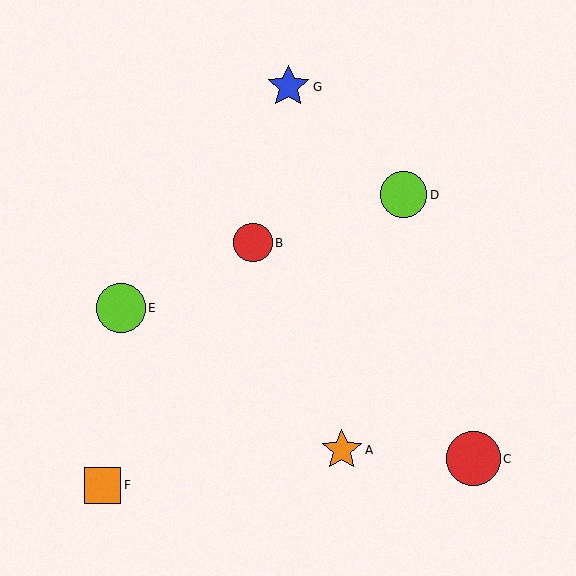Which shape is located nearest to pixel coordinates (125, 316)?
The lime circle (labeled E) at (121, 308) is nearest to that location.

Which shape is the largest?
The red circle (labeled C) is the largest.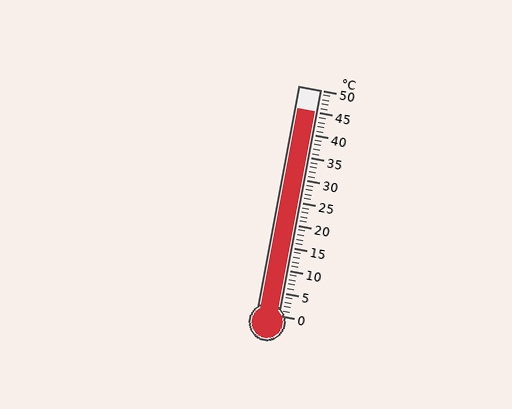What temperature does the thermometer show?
The thermometer shows approximately 45°C.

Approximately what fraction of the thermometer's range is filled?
The thermometer is filled to approximately 90% of its range.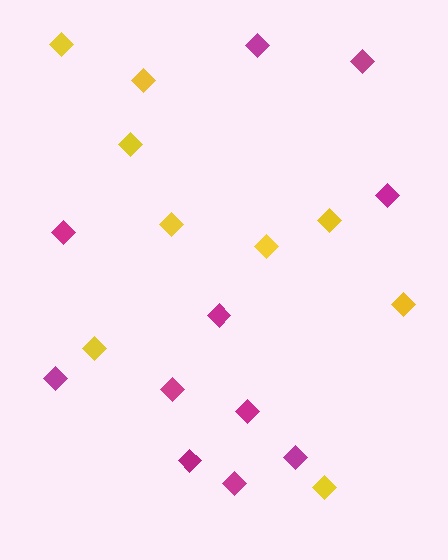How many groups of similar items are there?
There are 2 groups: one group of magenta diamonds (11) and one group of yellow diamonds (9).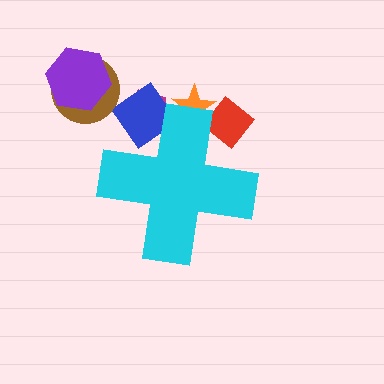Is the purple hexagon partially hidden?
No, the purple hexagon is fully visible.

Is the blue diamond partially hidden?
Yes, the blue diamond is partially hidden behind the cyan cross.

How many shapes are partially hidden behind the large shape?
4 shapes are partially hidden.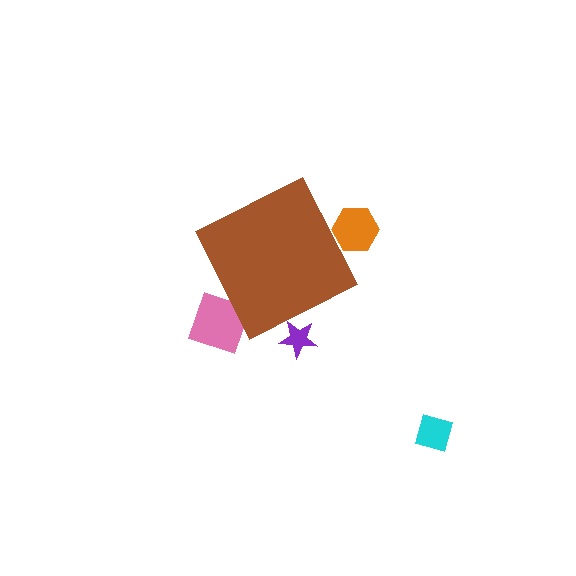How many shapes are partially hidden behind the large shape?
3 shapes are partially hidden.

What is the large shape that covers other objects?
A brown diamond.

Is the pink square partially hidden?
Yes, the pink square is partially hidden behind the brown diamond.